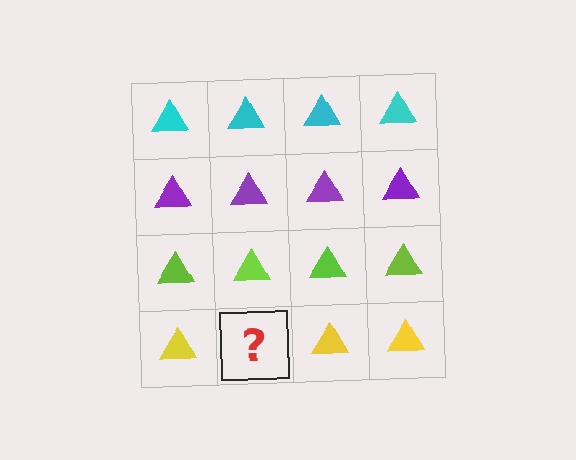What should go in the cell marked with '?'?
The missing cell should contain a yellow triangle.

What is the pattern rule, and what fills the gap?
The rule is that each row has a consistent color. The gap should be filled with a yellow triangle.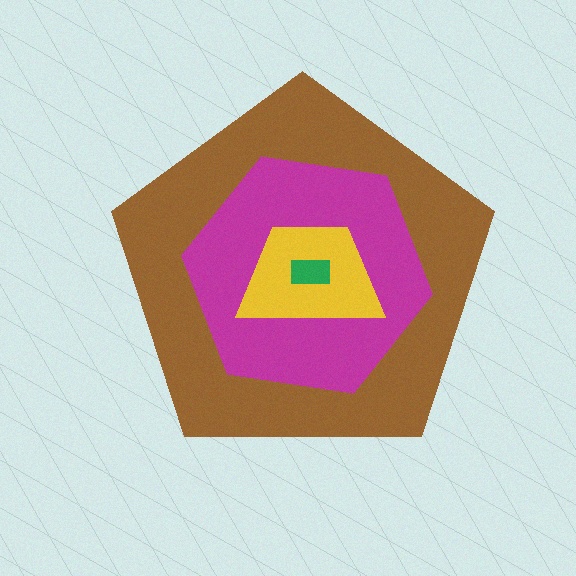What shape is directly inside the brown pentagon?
The magenta hexagon.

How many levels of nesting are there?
4.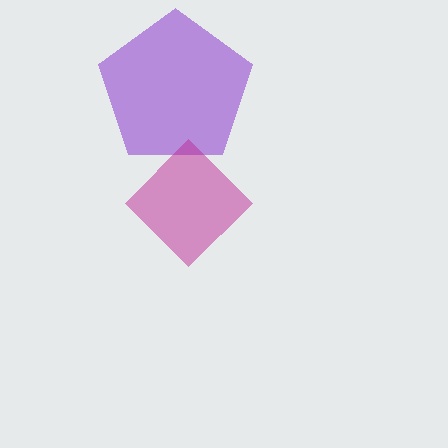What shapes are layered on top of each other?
The layered shapes are: a purple pentagon, a magenta diamond.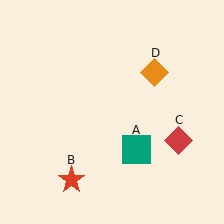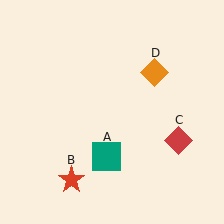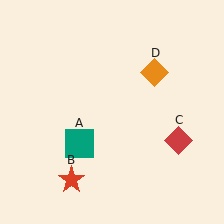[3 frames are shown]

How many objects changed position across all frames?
1 object changed position: teal square (object A).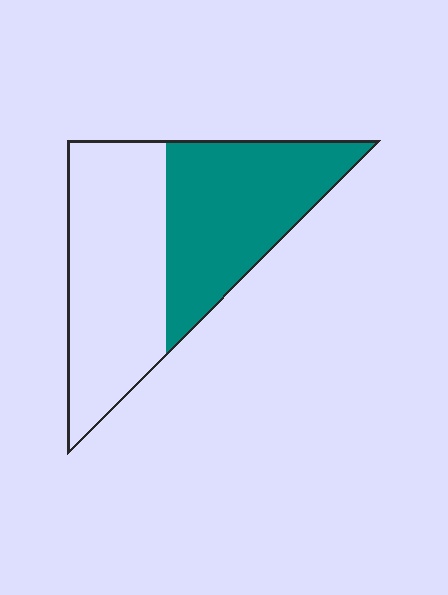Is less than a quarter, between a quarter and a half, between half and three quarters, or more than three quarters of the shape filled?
Between a quarter and a half.